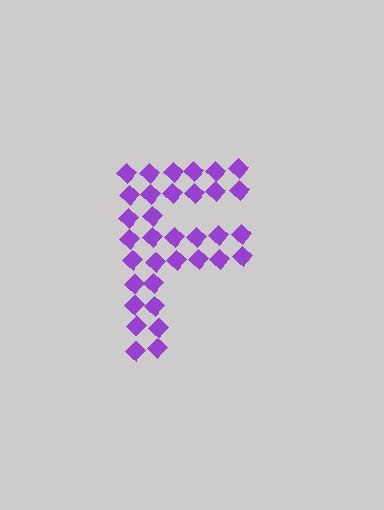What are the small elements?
The small elements are diamonds.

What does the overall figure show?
The overall figure shows the letter F.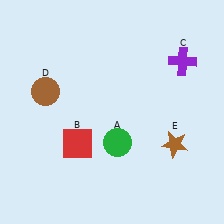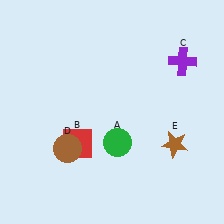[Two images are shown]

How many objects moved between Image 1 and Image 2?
1 object moved between the two images.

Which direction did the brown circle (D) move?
The brown circle (D) moved down.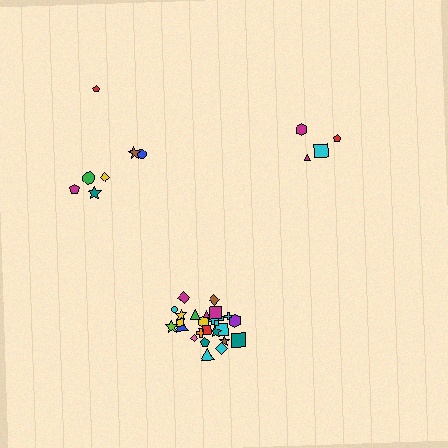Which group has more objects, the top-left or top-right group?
The top-left group.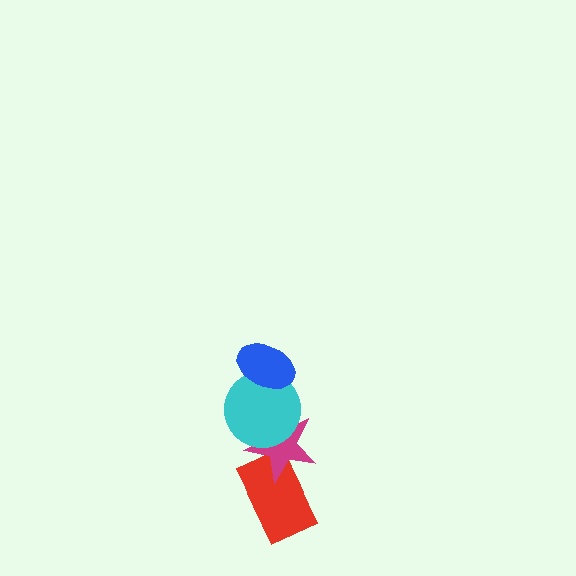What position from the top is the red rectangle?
The red rectangle is 4th from the top.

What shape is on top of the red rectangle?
The magenta star is on top of the red rectangle.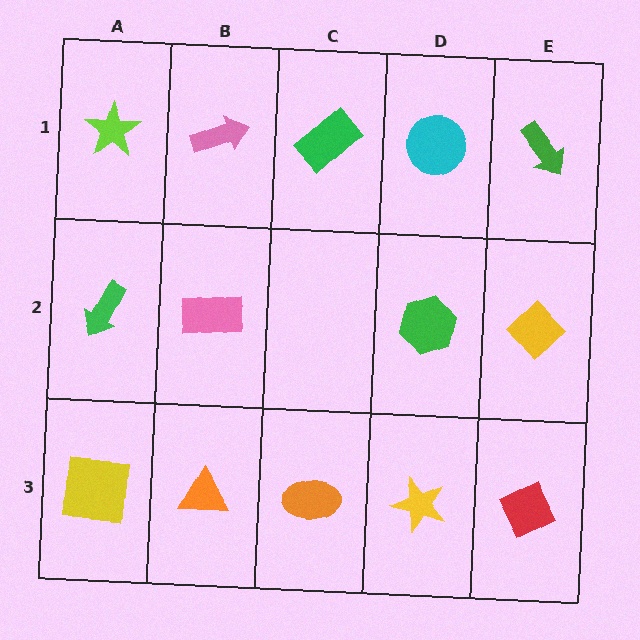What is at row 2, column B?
A pink rectangle.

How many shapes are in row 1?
5 shapes.